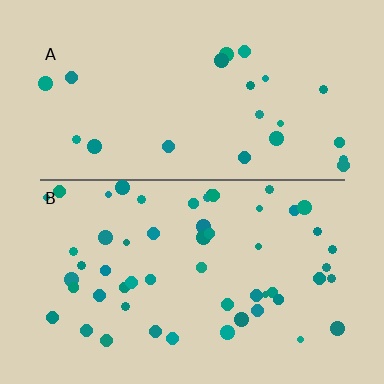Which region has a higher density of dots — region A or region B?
B (the bottom).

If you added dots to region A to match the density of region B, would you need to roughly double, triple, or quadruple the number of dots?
Approximately double.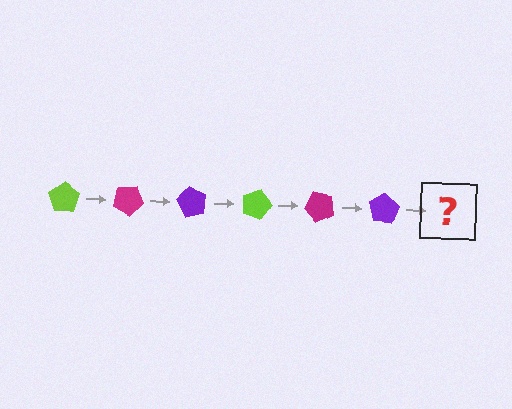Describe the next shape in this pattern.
It should be a lime pentagon, rotated 180 degrees from the start.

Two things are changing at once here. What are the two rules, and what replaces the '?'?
The two rules are that it rotates 30 degrees each step and the color cycles through lime, magenta, and purple. The '?' should be a lime pentagon, rotated 180 degrees from the start.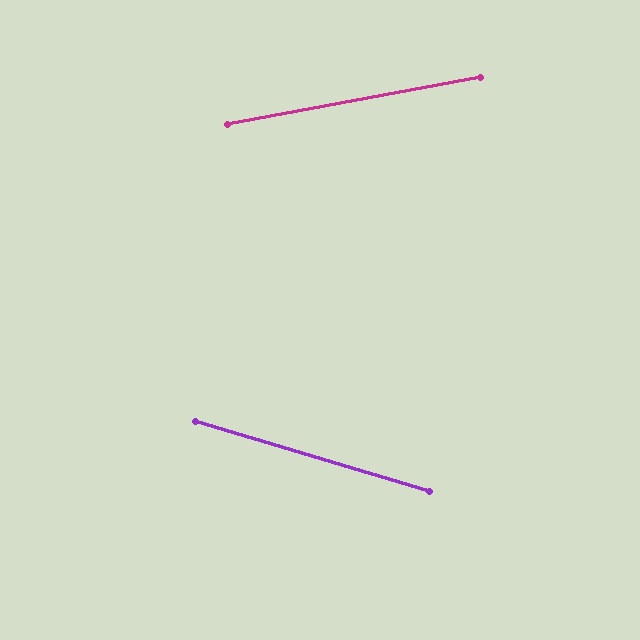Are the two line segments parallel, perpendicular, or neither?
Neither parallel nor perpendicular — they differ by about 27°.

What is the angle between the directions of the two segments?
Approximately 27 degrees.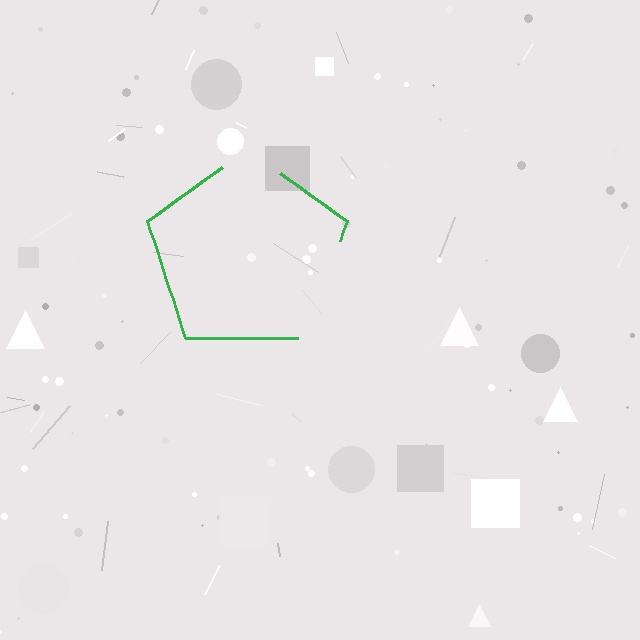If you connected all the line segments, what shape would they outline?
They would outline a pentagon.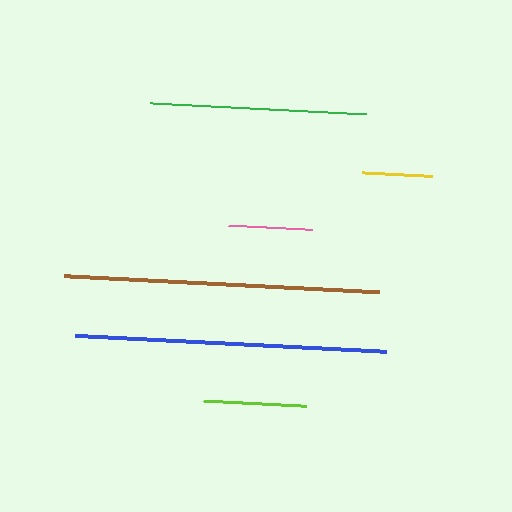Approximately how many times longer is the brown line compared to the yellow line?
The brown line is approximately 4.5 times the length of the yellow line.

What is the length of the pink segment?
The pink segment is approximately 84 pixels long.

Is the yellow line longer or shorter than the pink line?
The pink line is longer than the yellow line.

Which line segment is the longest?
The brown line is the longest at approximately 316 pixels.